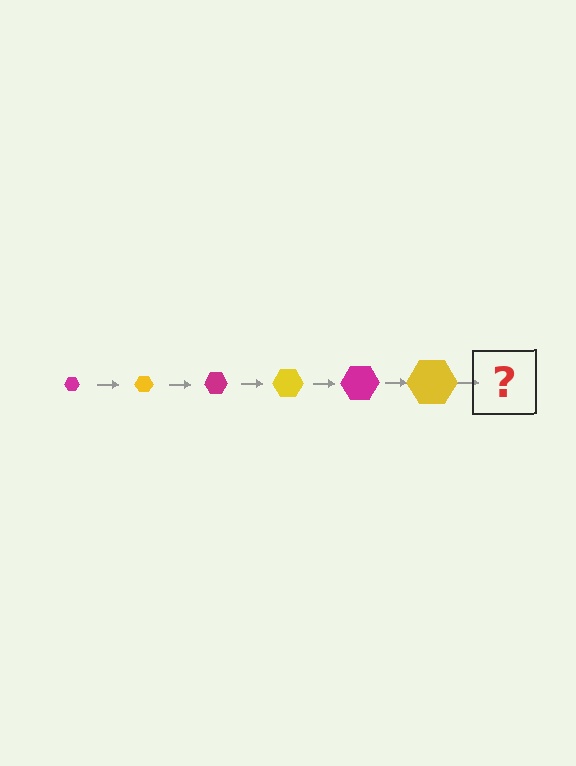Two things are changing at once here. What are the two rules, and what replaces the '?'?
The two rules are that the hexagon grows larger each step and the color cycles through magenta and yellow. The '?' should be a magenta hexagon, larger than the previous one.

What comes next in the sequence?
The next element should be a magenta hexagon, larger than the previous one.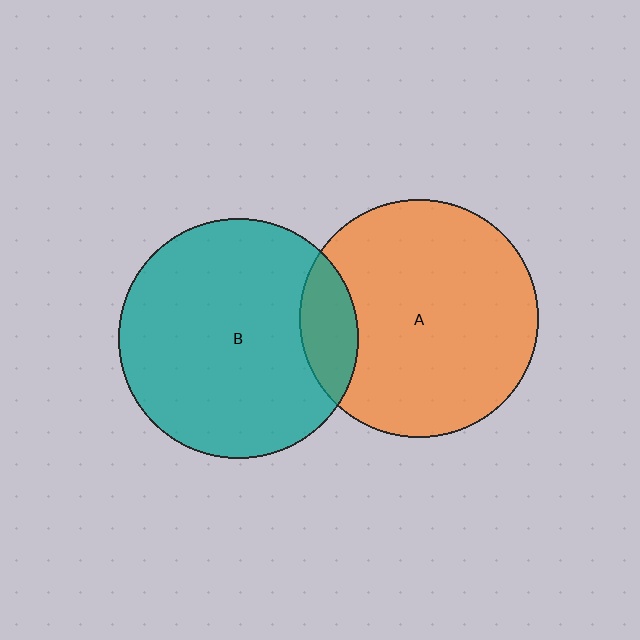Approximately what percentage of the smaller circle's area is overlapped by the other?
Approximately 15%.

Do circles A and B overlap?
Yes.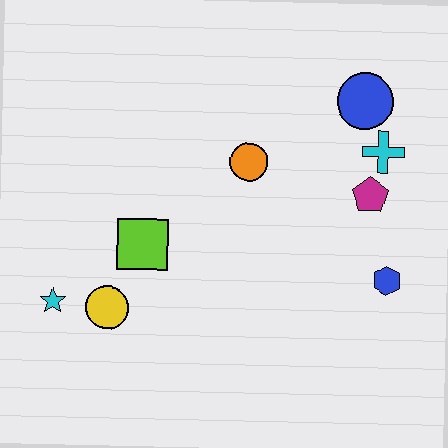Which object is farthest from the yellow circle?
The blue circle is farthest from the yellow circle.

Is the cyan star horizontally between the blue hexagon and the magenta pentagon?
No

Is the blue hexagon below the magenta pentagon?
Yes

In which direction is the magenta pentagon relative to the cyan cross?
The magenta pentagon is below the cyan cross.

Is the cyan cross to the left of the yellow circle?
No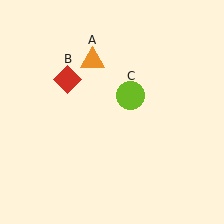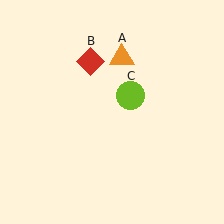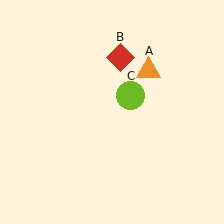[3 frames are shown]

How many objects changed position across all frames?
2 objects changed position: orange triangle (object A), red diamond (object B).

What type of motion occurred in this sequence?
The orange triangle (object A), red diamond (object B) rotated clockwise around the center of the scene.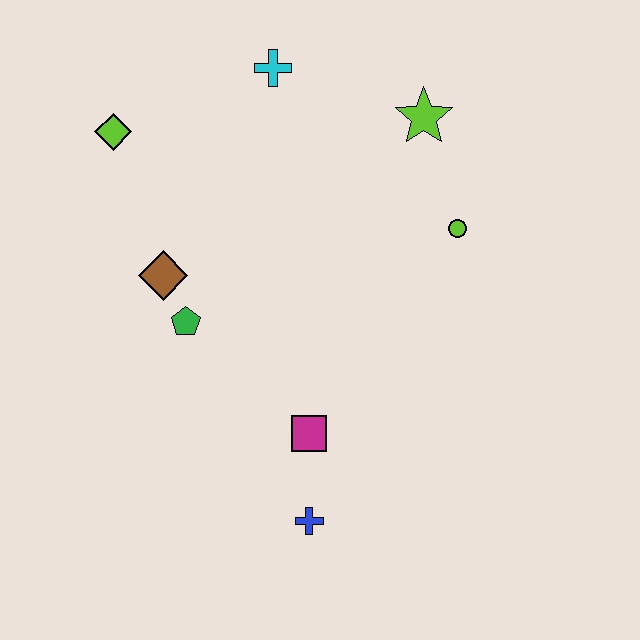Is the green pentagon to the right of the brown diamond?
Yes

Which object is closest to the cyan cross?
The lime star is closest to the cyan cross.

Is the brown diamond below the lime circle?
Yes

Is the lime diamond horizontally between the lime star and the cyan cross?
No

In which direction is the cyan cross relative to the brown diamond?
The cyan cross is above the brown diamond.